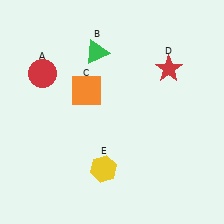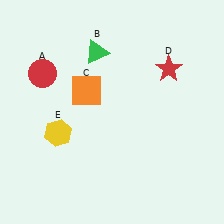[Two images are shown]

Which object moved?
The yellow hexagon (E) moved left.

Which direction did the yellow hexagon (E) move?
The yellow hexagon (E) moved left.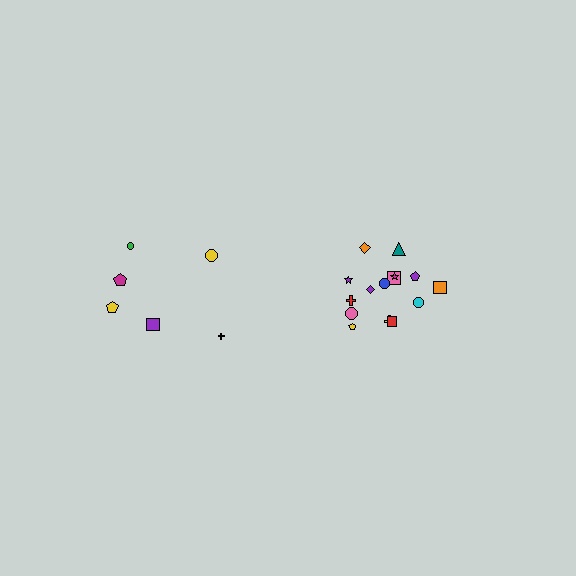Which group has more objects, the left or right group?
The right group.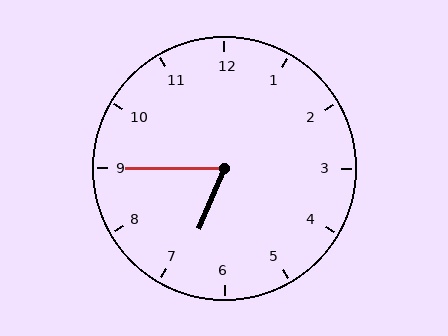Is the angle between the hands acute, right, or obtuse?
It is acute.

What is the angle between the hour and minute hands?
Approximately 68 degrees.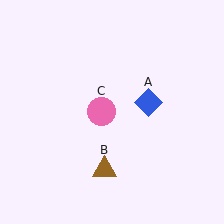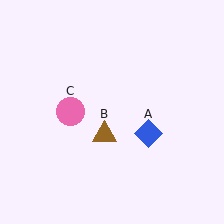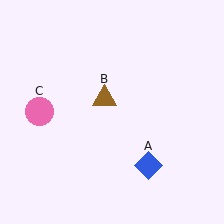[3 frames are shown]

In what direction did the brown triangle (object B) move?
The brown triangle (object B) moved up.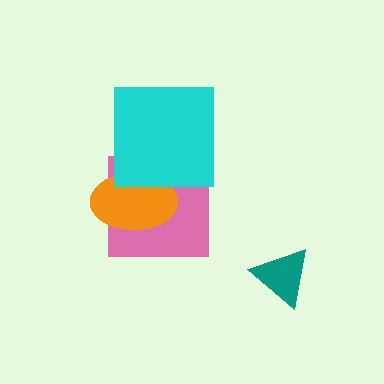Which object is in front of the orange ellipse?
The cyan square is in front of the orange ellipse.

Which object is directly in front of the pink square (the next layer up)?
The orange ellipse is directly in front of the pink square.